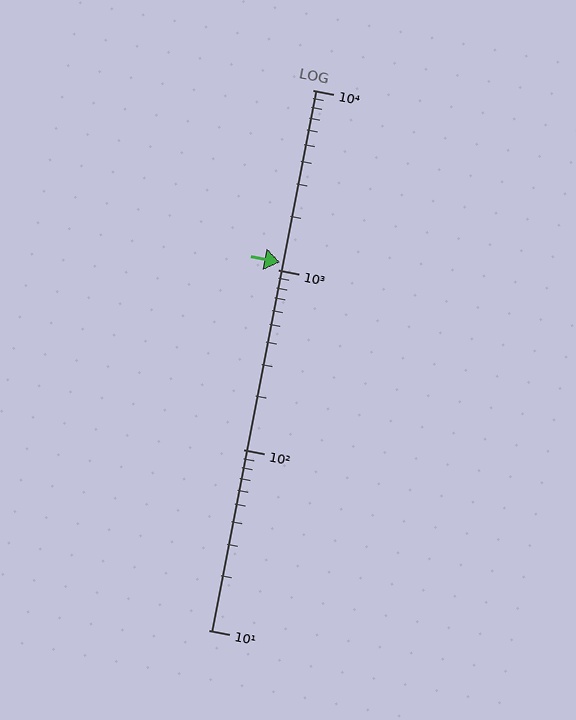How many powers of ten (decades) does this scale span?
The scale spans 3 decades, from 10 to 10000.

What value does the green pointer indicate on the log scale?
The pointer indicates approximately 1100.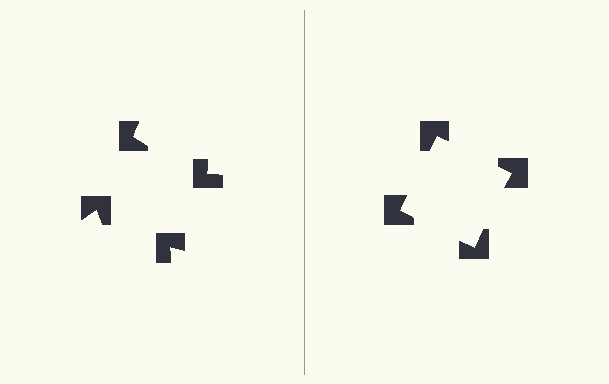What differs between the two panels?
The notched squares are positioned identically on both sides; only the wedge orientations differ. On the right they align to a square; on the left they are misaligned.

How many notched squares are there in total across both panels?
8 — 4 on each side.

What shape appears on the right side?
An illusory square.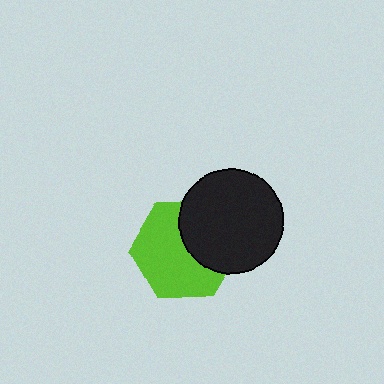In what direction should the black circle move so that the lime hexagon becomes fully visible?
The black circle should move toward the upper-right. That is the shortest direction to clear the overlap and leave the lime hexagon fully visible.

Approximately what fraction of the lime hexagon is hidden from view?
Roughly 38% of the lime hexagon is hidden behind the black circle.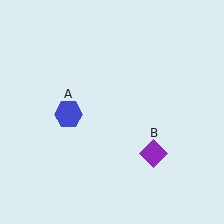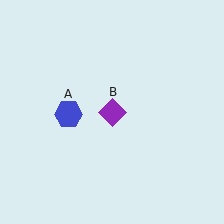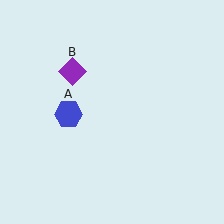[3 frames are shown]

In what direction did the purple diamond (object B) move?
The purple diamond (object B) moved up and to the left.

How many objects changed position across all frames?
1 object changed position: purple diamond (object B).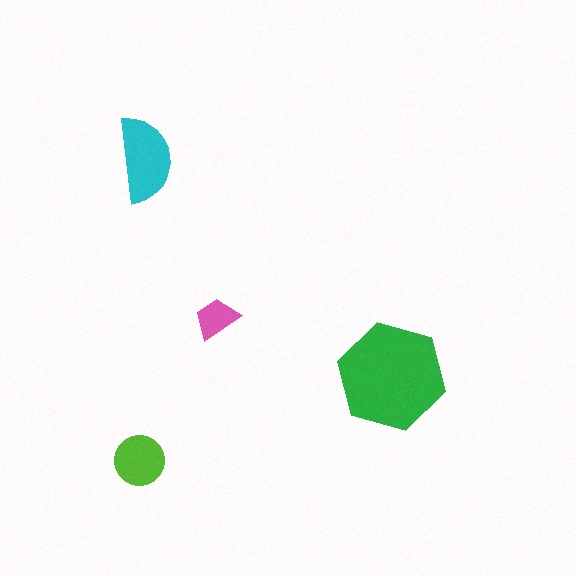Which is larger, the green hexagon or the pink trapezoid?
The green hexagon.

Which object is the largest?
The green hexagon.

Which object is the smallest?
The pink trapezoid.